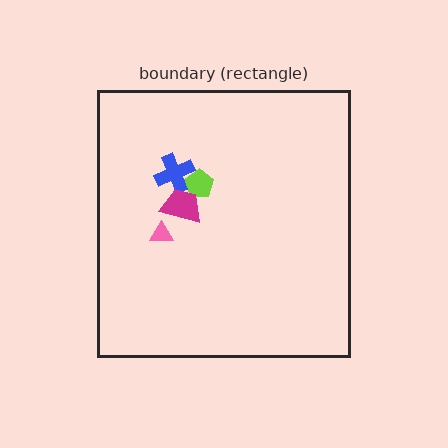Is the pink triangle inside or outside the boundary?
Inside.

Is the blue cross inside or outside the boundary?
Inside.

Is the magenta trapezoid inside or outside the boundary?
Inside.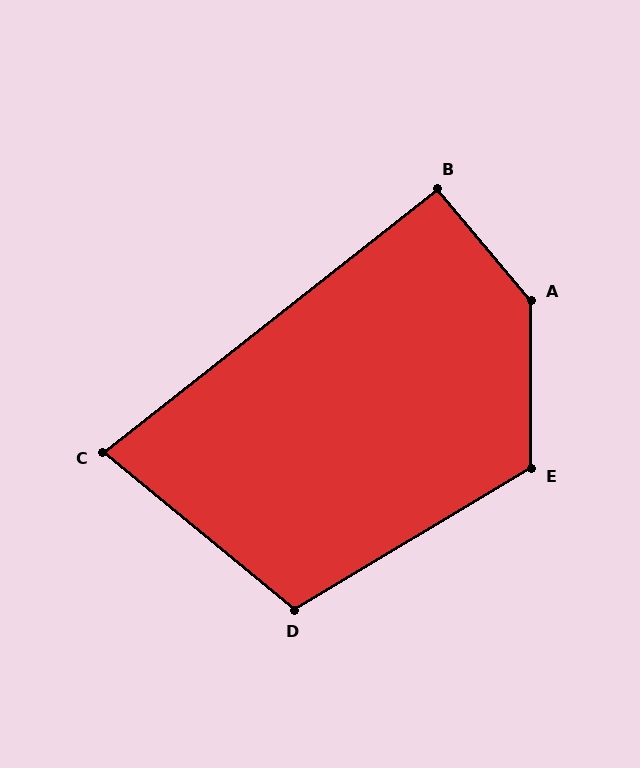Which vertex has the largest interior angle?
A, at approximately 140 degrees.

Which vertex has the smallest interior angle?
C, at approximately 78 degrees.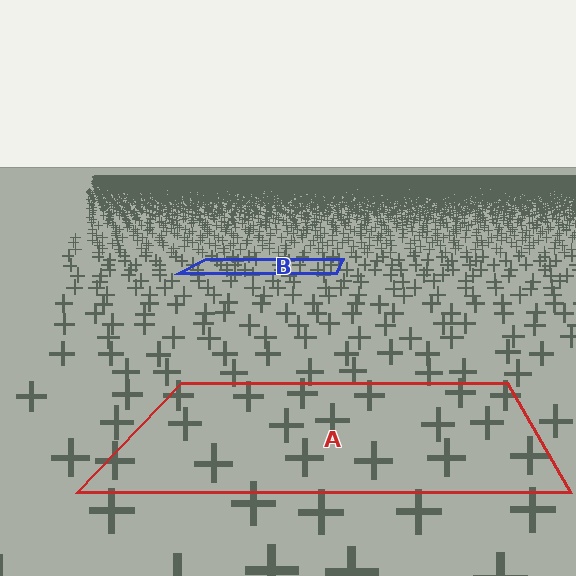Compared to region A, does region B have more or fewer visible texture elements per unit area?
Region B has more texture elements per unit area — they are packed more densely because it is farther away.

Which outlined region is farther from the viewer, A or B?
Region B is farther from the viewer — the texture elements inside it appear smaller and more densely packed.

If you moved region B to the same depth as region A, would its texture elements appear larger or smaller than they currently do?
They would appear larger. At a closer depth, the same texture elements are projected at a bigger on-screen size.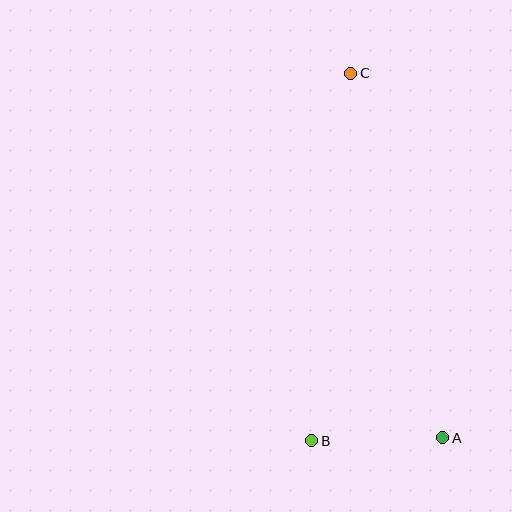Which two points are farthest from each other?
Points A and C are farthest from each other.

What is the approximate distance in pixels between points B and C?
The distance between B and C is approximately 369 pixels.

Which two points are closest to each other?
Points A and B are closest to each other.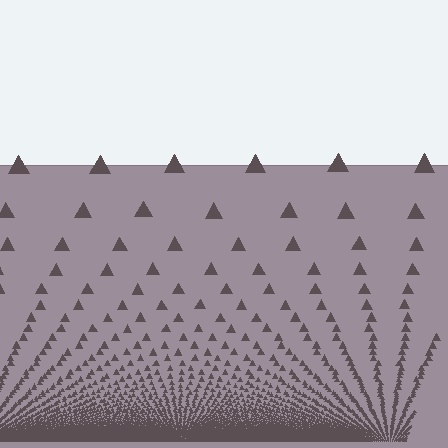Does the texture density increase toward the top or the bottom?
Density increases toward the bottom.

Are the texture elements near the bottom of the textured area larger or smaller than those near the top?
Smaller. The gradient is inverted — elements near the bottom are smaller and denser.